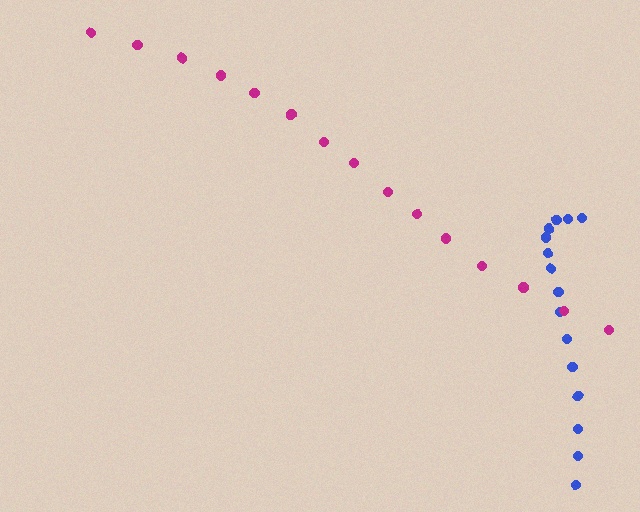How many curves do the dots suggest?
There are 2 distinct paths.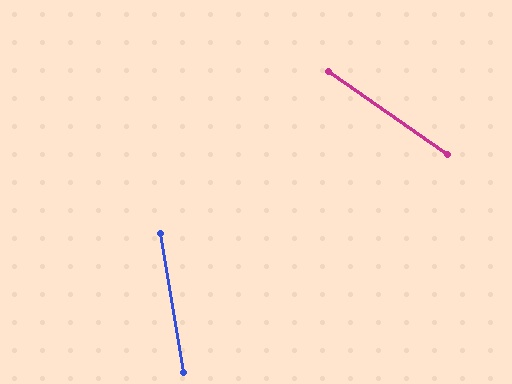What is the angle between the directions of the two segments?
Approximately 46 degrees.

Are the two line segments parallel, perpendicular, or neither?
Neither parallel nor perpendicular — they differ by about 46°.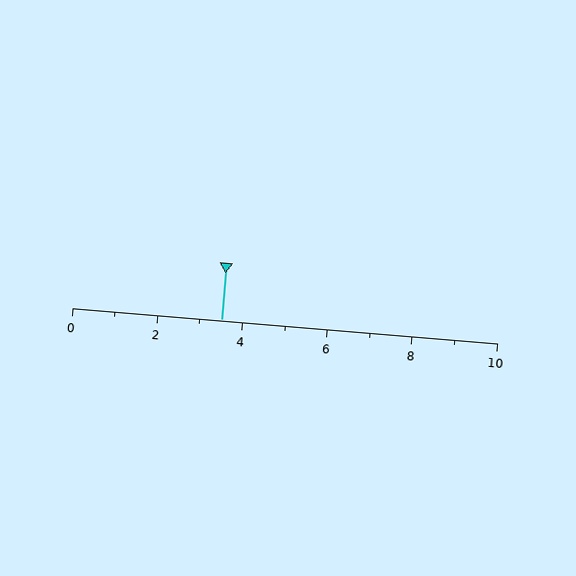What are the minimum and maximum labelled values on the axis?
The axis runs from 0 to 10.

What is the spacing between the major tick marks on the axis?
The major ticks are spaced 2 apart.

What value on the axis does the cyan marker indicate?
The marker indicates approximately 3.5.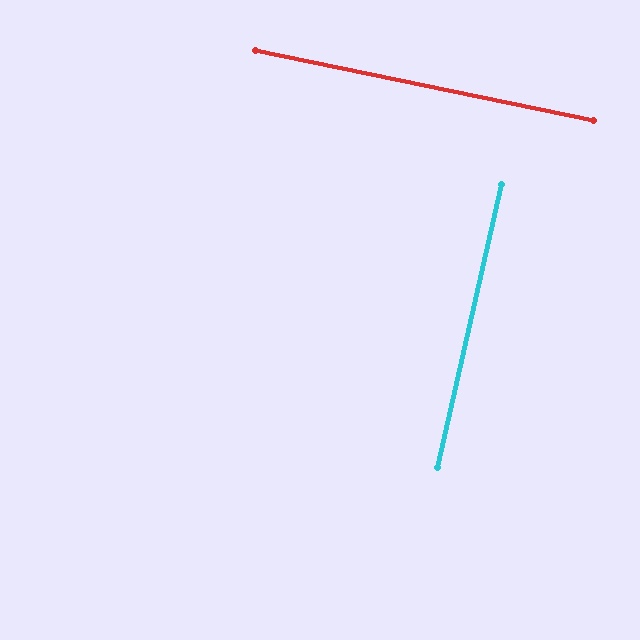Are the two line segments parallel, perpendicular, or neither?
Perpendicular — they meet at approximately 89°.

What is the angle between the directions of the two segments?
Approximately 89 degrees.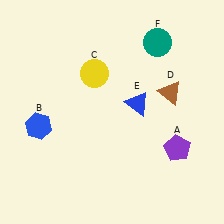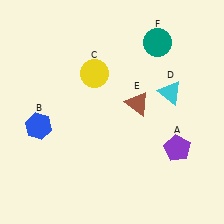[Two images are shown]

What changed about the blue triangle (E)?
In Image 1, E is blue. In Image 2, it changed to brown.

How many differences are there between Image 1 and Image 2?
There are 2 differences between the two images.